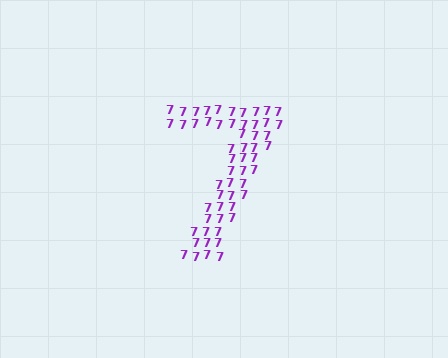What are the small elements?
The small elements are digit 7's.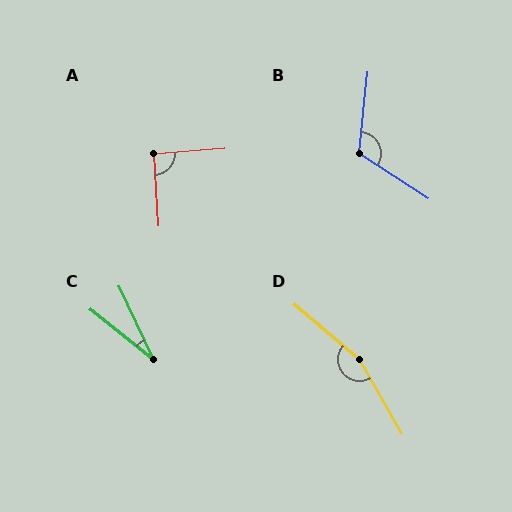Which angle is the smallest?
C, at approximately 27 degrees.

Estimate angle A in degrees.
Approximately 91 degrees.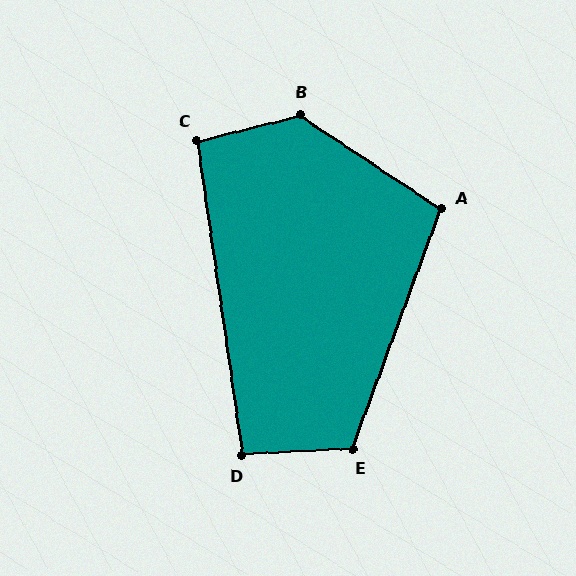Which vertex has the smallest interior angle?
D, at approximately 95 degrees.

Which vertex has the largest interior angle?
B, at approximately 133 degrees.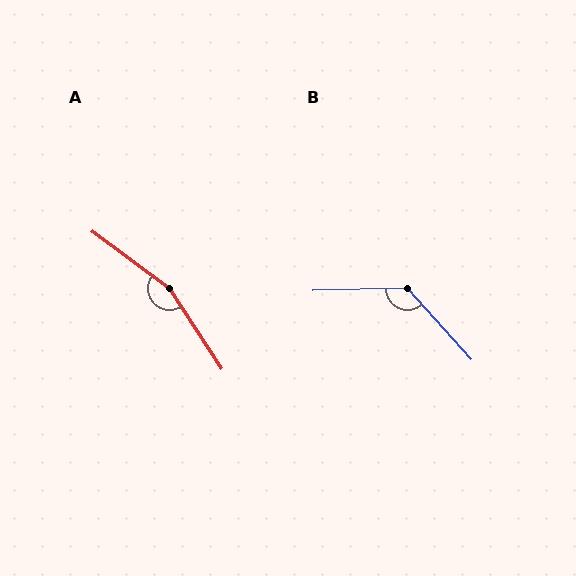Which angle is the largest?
A, at approximately 160 degrees.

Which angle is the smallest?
B, at approximately 130 degrees.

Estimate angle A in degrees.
Approximately 160 degrees.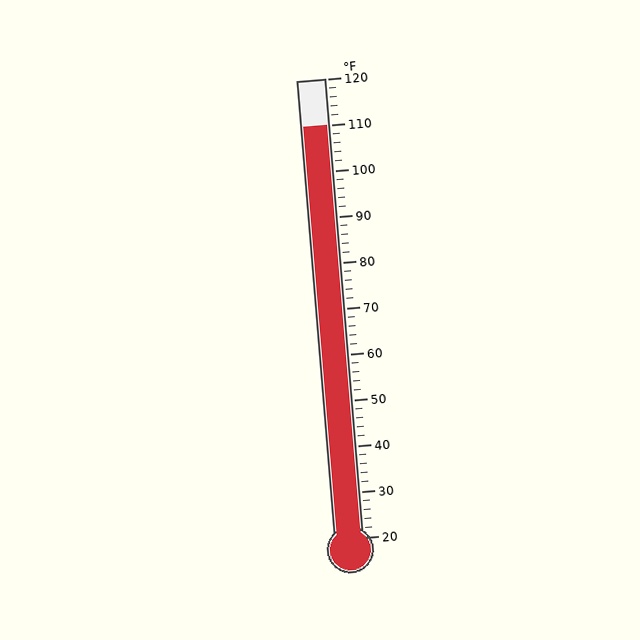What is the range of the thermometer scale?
The thermometer scale ranges from 20°F to 120°F.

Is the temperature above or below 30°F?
The temperature is above 30°F.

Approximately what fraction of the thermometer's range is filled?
The thermometer is filled to approximately 90% of its range.